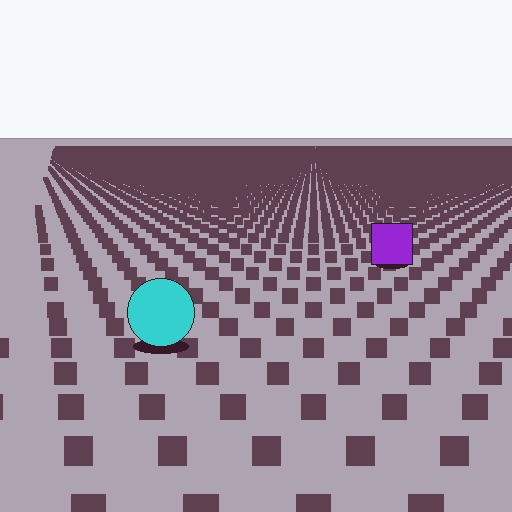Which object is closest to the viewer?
The cyan circle is closest. The texture marks near it are larger and more spread out.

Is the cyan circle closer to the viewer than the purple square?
Yes. The cyan circle is closer — you can tell from the texture gradient: the ground texture is coarser near it.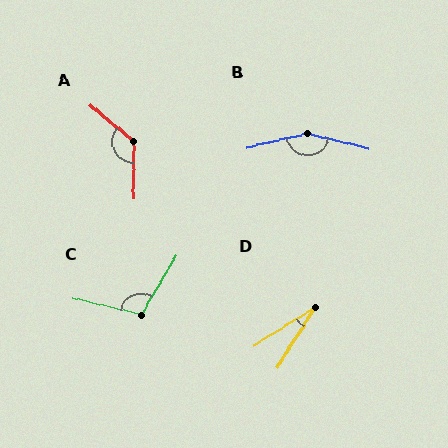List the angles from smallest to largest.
D (26°), C (107°), A (129°), B (153°).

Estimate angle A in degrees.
Approximately 129 degrees.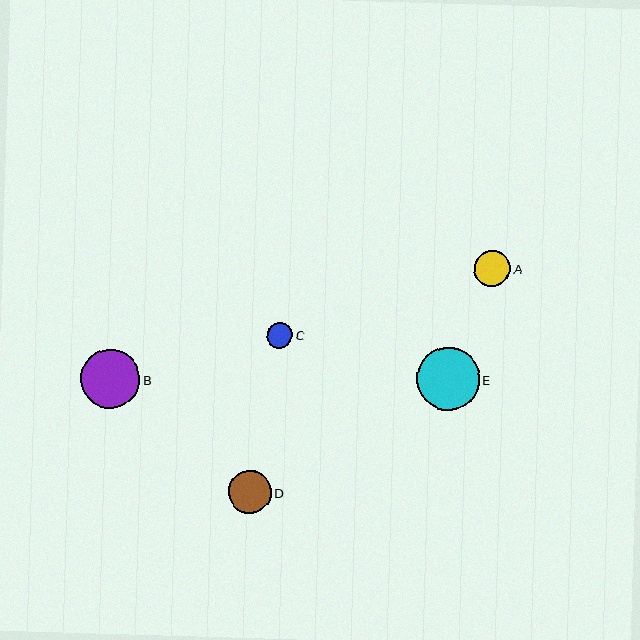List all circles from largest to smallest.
From largest to smallest: E, B, D, A, C.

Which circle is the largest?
Circle E is the largest with a size of approximately 62 pixels.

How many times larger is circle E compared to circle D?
Circle E is approximately 1.4 times the size of circle D.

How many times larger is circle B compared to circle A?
Circle B is approximately 1.6 times the size of circle A.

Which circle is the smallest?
Circle C is the smallest with a size of approximately 26 pixels.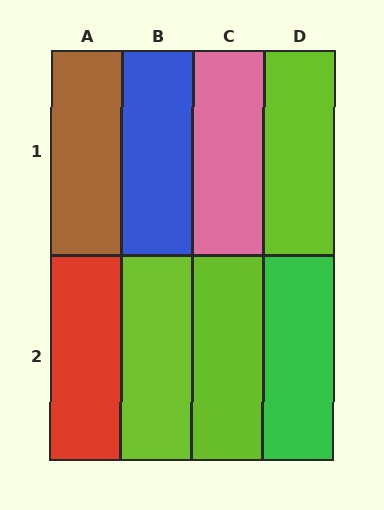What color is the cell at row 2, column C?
Lime.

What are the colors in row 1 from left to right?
Brown, blue, pink, lime.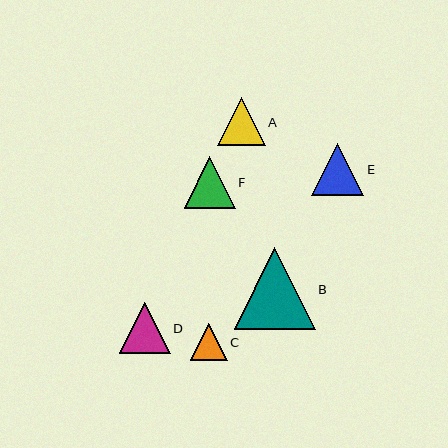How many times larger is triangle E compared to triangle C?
Triangle E is approximately 1.4 times the size of triangle C.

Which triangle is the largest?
Triangle B is the largest with a size of approximately 81 pixels.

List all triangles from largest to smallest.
From largest to smallest: B, E, F, D, A, C.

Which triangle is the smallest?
Triangle C is the smallest with a size of approximately 37 pixels.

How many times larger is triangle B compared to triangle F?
Triangle B is approximately 1.6 times the size of triangle F.